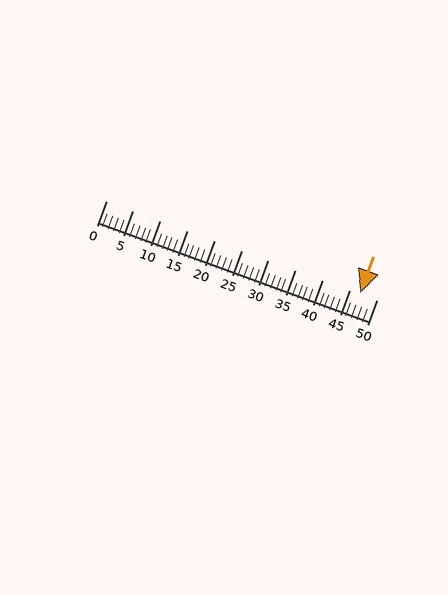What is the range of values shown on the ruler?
The ruler shows values from 0 to 50.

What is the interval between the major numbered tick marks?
The major tick marks are spaced 5 units apart.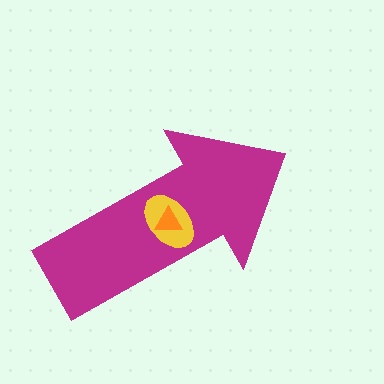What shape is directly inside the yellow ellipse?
The orange triangle.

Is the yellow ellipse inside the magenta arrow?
Yes.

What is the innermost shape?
The orange triangle.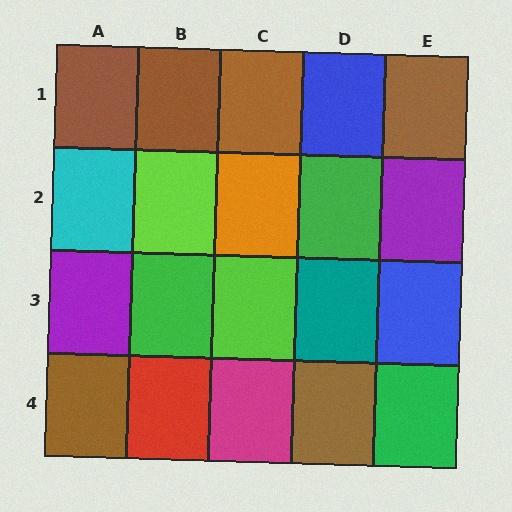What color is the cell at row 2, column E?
Purple.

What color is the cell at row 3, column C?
Lime.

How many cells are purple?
2 cells are purple.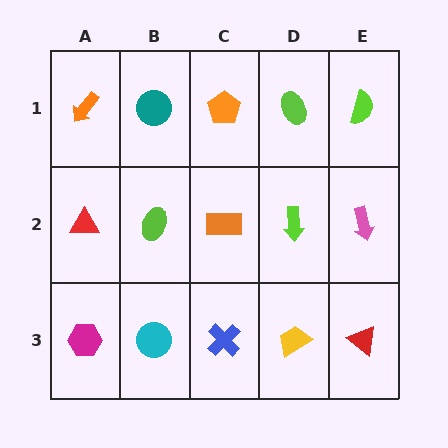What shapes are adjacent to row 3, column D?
A lime arrow (row 2, column D), a blue cross (row 3, column C), a red triangle (row 3, column E).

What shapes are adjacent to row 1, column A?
A red triangle (row 2, column A), a teal circle (row 1, column B).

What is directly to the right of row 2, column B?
An orange rectangle.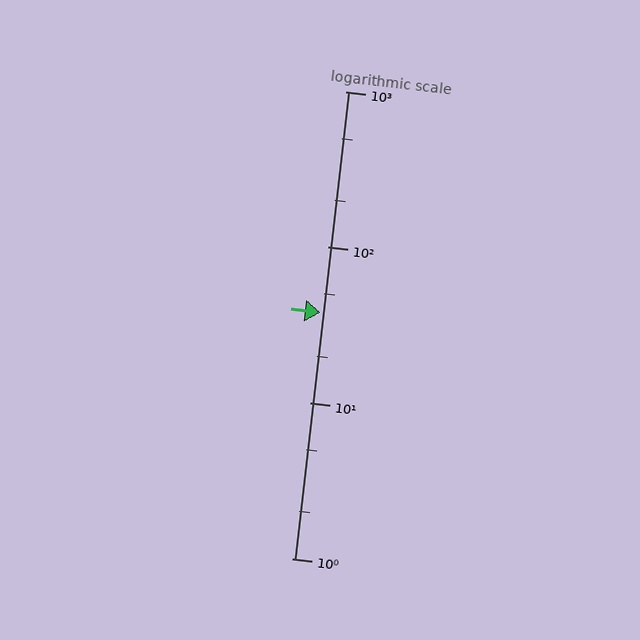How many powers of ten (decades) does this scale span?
The scale spans 3 decades, from 1 to 1000.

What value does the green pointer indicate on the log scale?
The pointer indicates approximately 38.